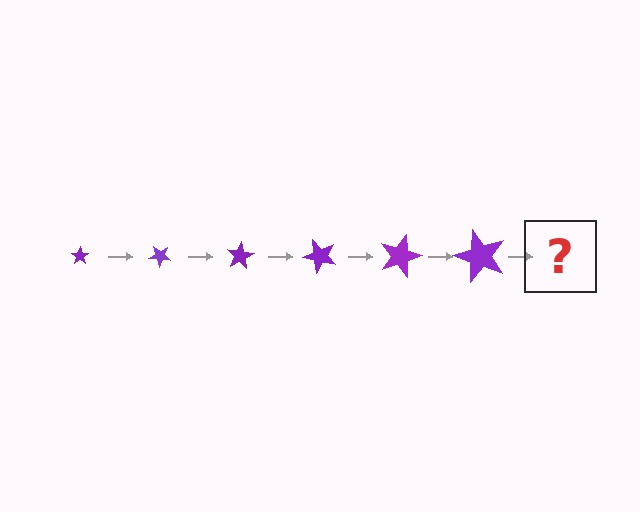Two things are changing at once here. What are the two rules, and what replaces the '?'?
The two rules are that the star grows larger each step and it rotates 40 degrees each step. The '?' should be a star, larger than the previous one and rotated 240 degrees from the start.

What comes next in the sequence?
The next element should be a star, larger than the previous one and rotated 240 degrees from the start.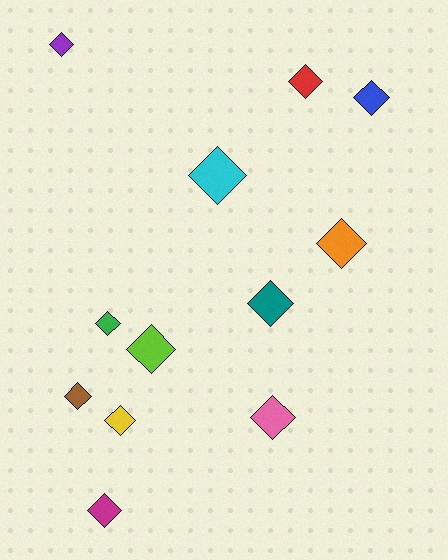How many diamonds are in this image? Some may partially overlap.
There are 12 diamonds.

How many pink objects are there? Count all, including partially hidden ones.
There is 1 pink object.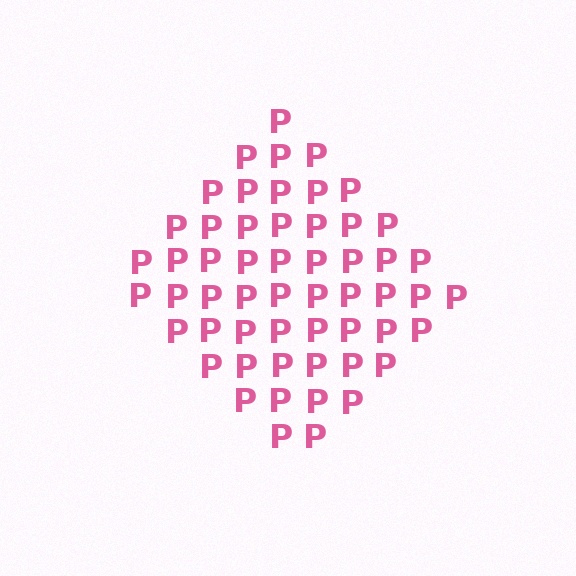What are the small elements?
The small elements are letter P's.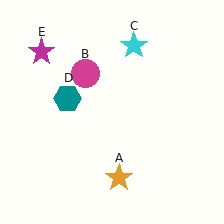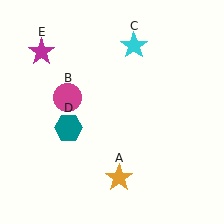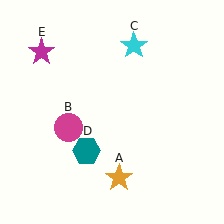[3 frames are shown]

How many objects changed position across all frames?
2 objects changed position: magenta circle (object B), teal hexagon (object D).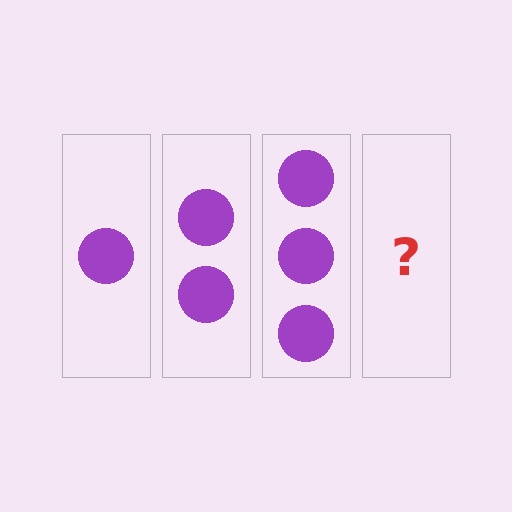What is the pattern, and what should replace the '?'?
The pattern is that each step adds one more circle. The '?' should be 4 circles.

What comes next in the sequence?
The next element should be 4 circles.